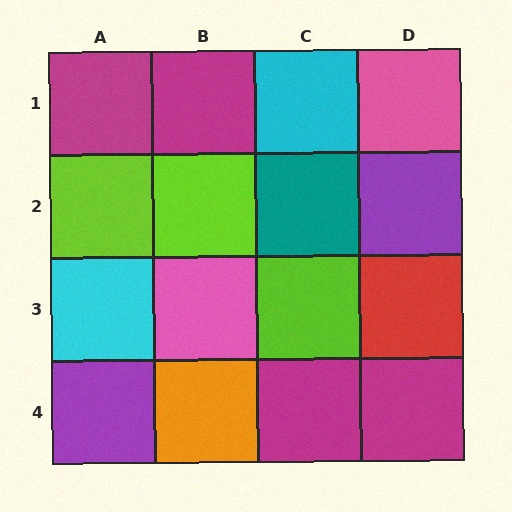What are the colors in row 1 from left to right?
Magenta, magenta, cyan, pink.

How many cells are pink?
2 cells are pink.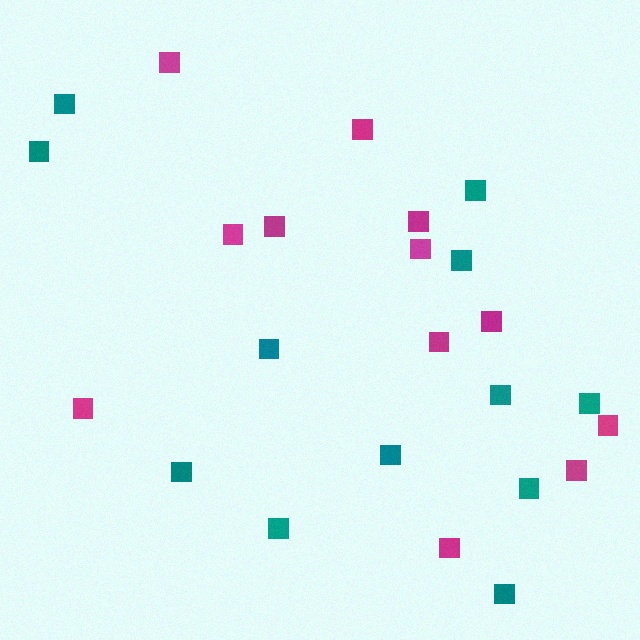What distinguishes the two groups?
There are 2 groups: one group of teal squares (12) and one group of magenta squares (12).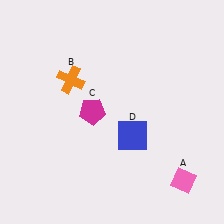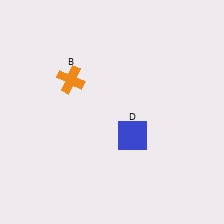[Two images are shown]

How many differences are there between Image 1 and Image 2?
There are 2 differences between the two images.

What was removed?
The pink diamond (A), the magenta pentagon (C) were removed in Image 2.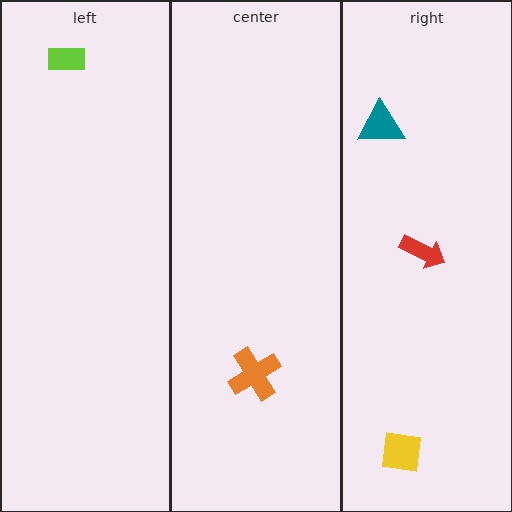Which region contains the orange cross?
The center region.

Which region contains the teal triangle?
The right region.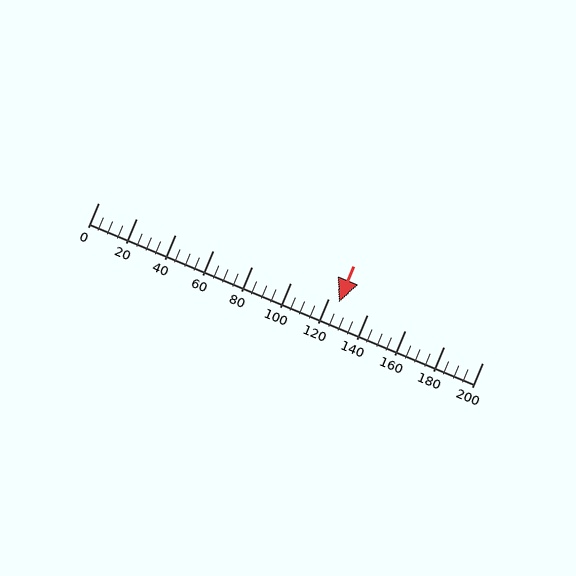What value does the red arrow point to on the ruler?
The red arrow points to approximately 125.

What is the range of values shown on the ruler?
The ruler shows values from 0 to 200.